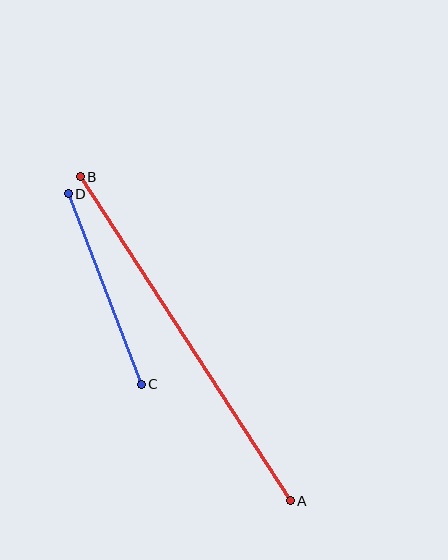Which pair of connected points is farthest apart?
Points A and B are farthest apart.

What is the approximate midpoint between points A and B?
The midpoint is at approximately (185, 339) pixels.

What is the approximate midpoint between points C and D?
The midpoint is at approximately (105, 289) pixels.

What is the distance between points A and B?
The distance is approximately 386 pixels.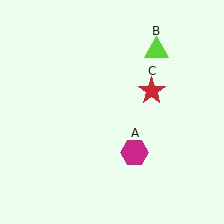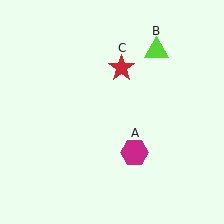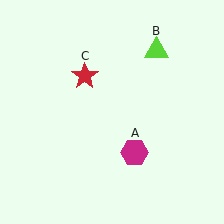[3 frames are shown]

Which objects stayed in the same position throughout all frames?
Magenta hexagon (object A) and lime triangle (object B) remained stationary.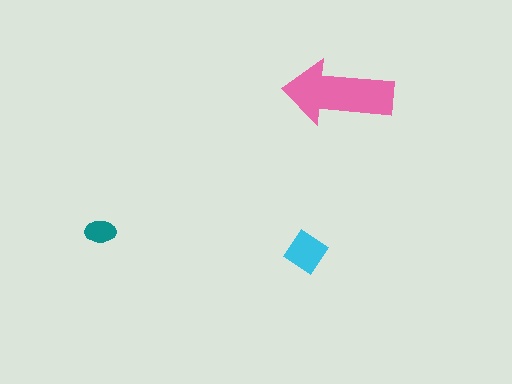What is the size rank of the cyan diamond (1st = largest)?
2nd.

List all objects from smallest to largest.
The teal ellipse, the cyan diamond, the pink arrow.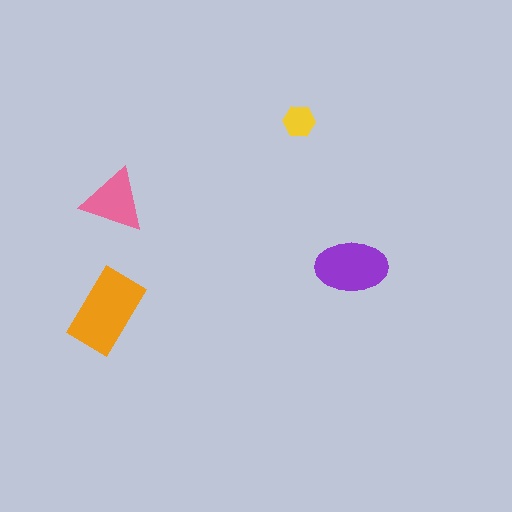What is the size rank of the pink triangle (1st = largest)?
3rd.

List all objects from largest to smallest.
The orange rectangle, the purple ellipse, the pink triangle, the yellow hexagon.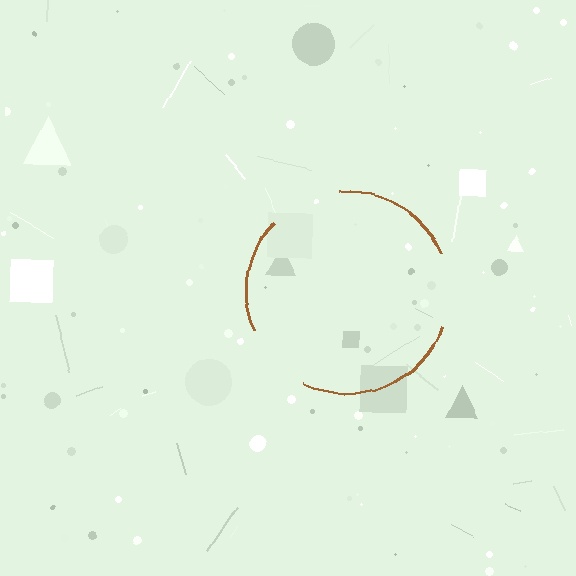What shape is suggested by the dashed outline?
The dashed outline suggests a circle.